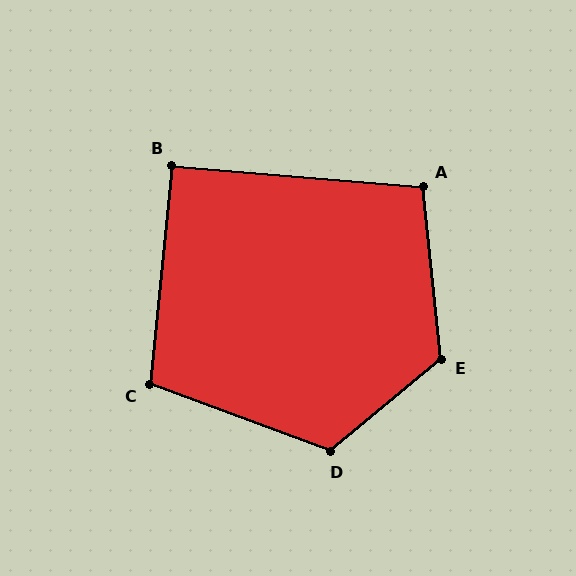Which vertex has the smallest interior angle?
B, at approximately 91 degrees.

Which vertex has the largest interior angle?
E, at approximately 124 degrees.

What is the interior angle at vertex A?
Approximately 101 degrees (obtuse).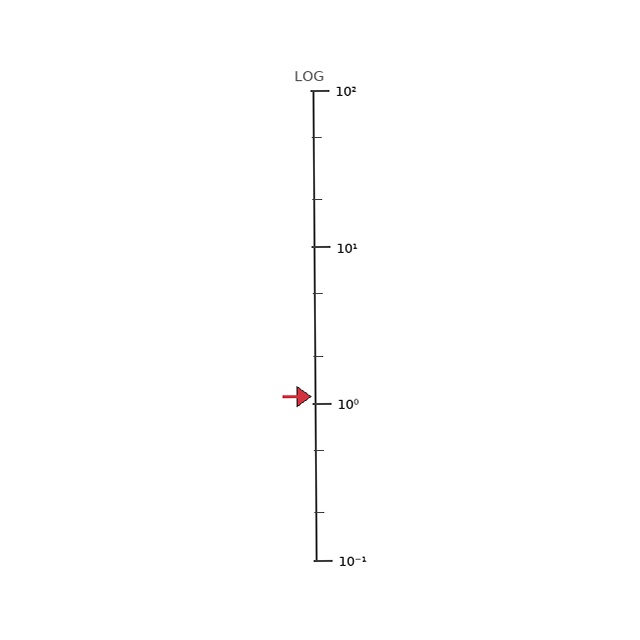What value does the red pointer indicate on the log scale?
The pointer indicates approximately 1.1.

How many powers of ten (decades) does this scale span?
The scale spans 3 decades, from 0.1 to 100.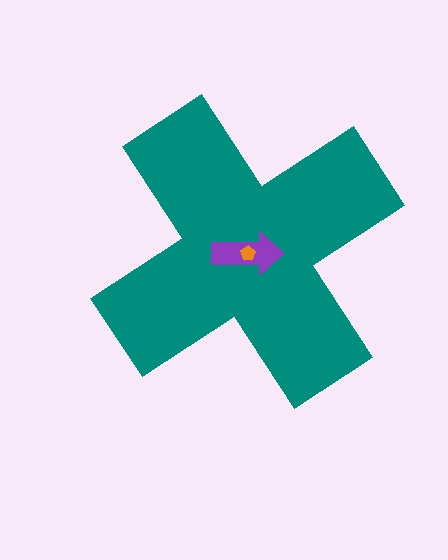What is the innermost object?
The orange pentagon.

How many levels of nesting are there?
3.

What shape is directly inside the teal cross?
The purple arrow.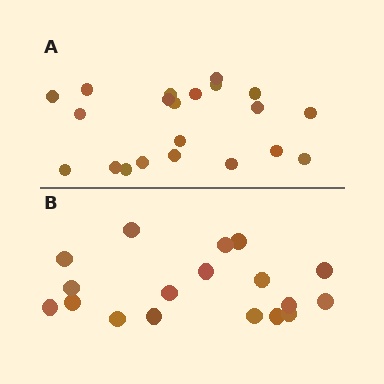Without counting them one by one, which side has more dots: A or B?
Region A (the top region) has more dots.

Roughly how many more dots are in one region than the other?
Region A has just a few more — roughly 2 or 3 more dots than region B.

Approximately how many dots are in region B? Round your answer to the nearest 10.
About 20 dots. (The exact count is 18, which rounds to 20.)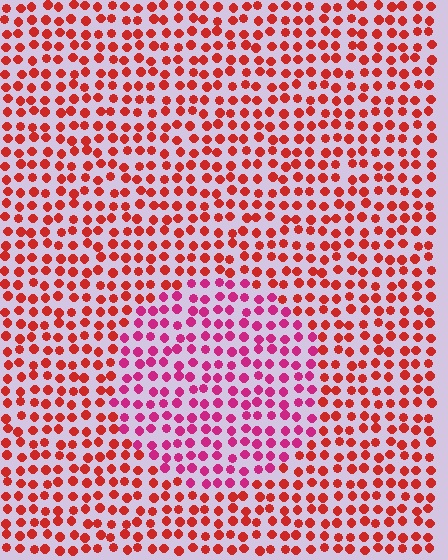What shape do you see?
I see a circle.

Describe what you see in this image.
The image is filled with small red elements in a uniform arrangement. A circle-shaped region is visible where the elements are tinted to a slightly different hue, forming a subtle color boundary.